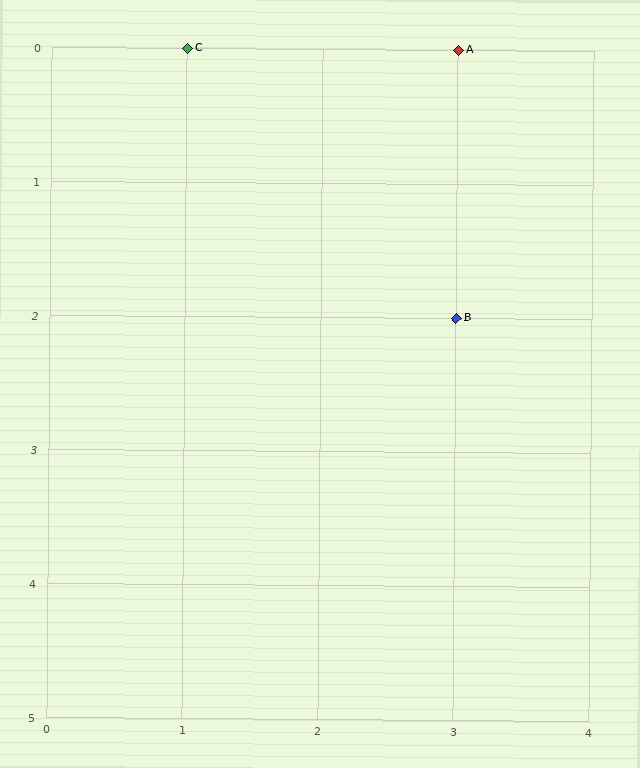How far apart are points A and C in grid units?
Points A and C are 2 columns apart.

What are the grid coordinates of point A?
Point A is at grid coordinates (3, 0).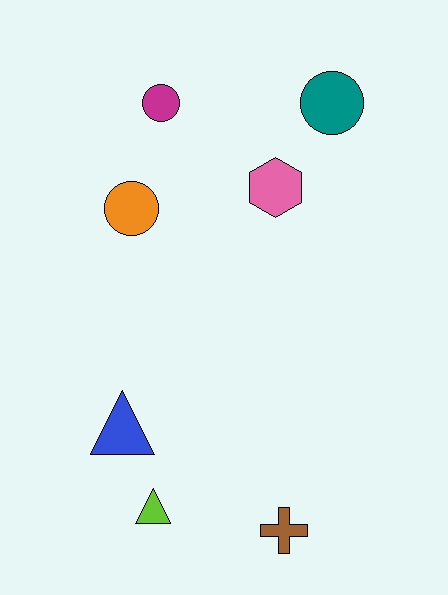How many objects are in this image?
There are 7 objects.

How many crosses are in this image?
There is 1 cross.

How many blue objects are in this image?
There is 1 blue object.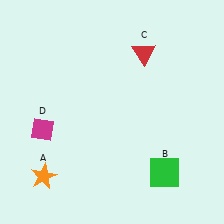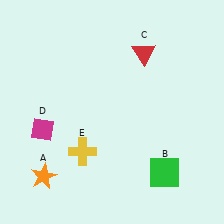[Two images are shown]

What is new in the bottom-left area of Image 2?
A yellow cross (E) was added in the bottom-left area of Image 2.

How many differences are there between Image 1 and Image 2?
There is 1 difference between the two images.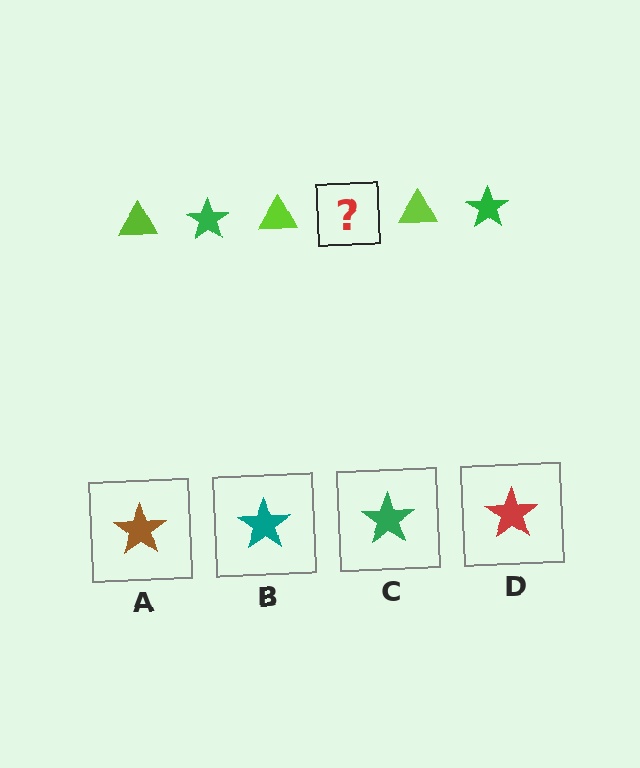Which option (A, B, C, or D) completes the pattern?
C.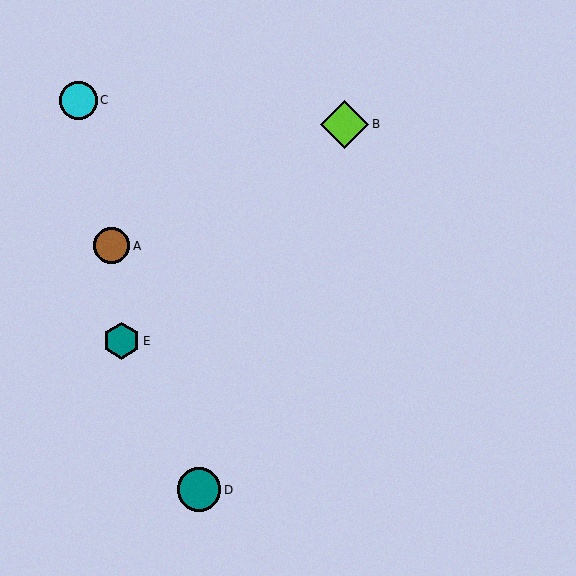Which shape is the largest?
The lime diamond (labeled B) is the largest.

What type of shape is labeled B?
Shape B is a lime diamond.